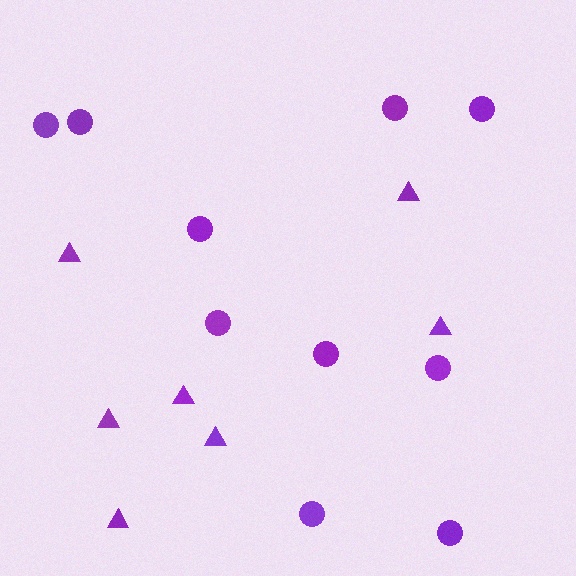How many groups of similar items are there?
There are 2 groups: one group of triangles (7) and one group of circles (10).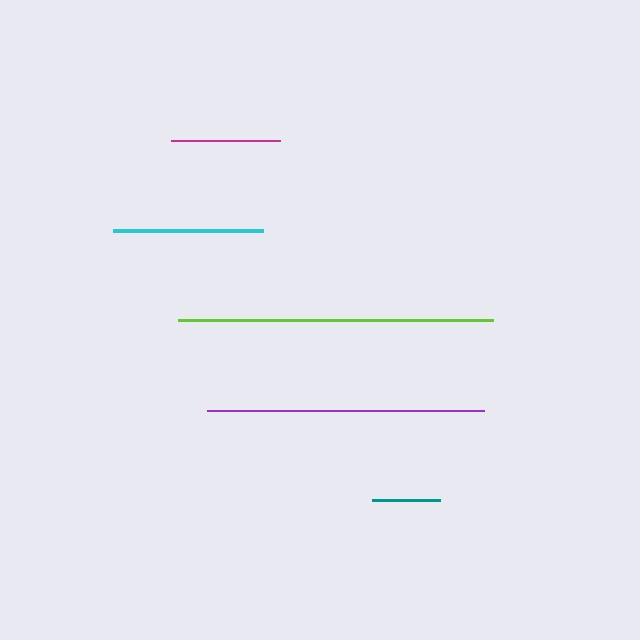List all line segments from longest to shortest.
From longest to shortest: lime, purple, cyan, magenta, teal.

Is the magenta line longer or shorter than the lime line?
The lime line is longer than the magenta line.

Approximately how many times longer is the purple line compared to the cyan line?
The purple line is approximately 1.8 times the length of the cyan line.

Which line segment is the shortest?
The teal line is the shortest at approximately 68 pixels.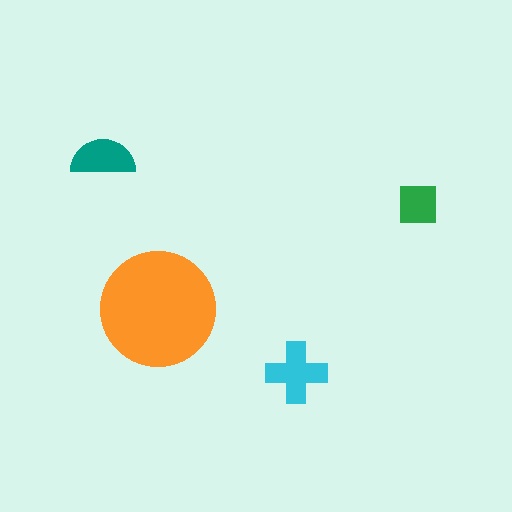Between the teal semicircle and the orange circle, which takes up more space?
The orange circle.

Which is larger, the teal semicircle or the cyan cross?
The cyan cross.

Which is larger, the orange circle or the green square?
The orange circle.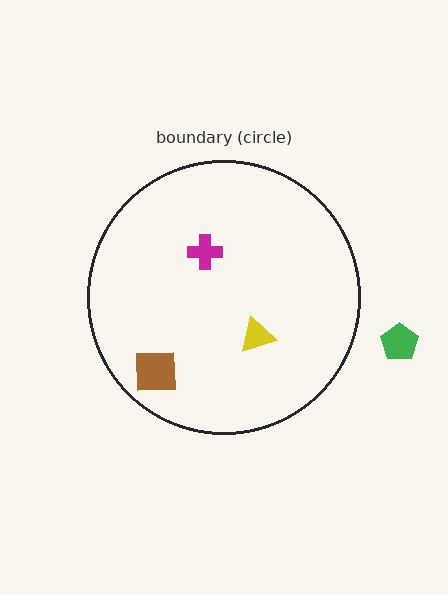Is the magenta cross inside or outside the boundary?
Inside.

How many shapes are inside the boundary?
3 inside, 1 outside.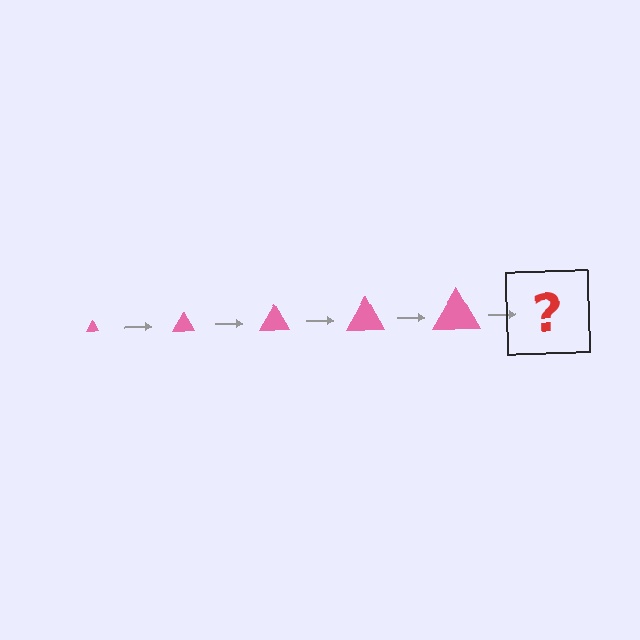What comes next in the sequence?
The next element should be a pink triangle, larger than the previous one.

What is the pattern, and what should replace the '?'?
The pattern is that the triangle gets progressively larger each step. The '?' should be a pink triangle, larger than the previous one.